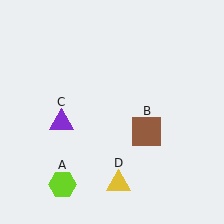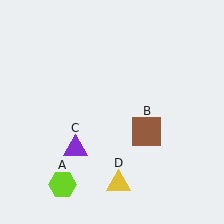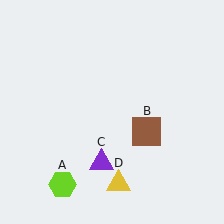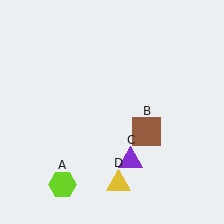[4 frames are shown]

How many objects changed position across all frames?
1 object changed position: purple triangle (object C).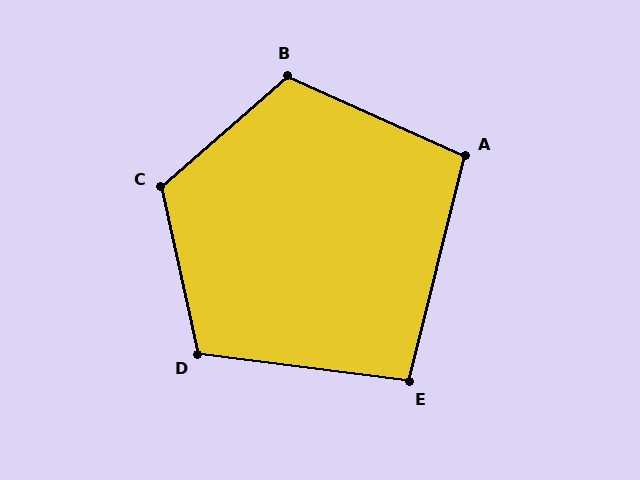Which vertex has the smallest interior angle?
E, at approximately 96 degrees.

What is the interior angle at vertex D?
Approximately 110 degrees (obtuse).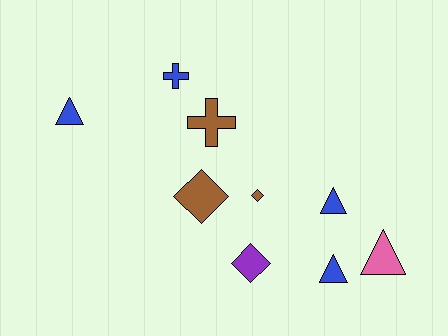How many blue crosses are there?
There is 1 blue cross.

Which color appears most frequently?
Blue, with 4 objects.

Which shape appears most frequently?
Triangle, with 4 objects.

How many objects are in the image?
There are 9 objects.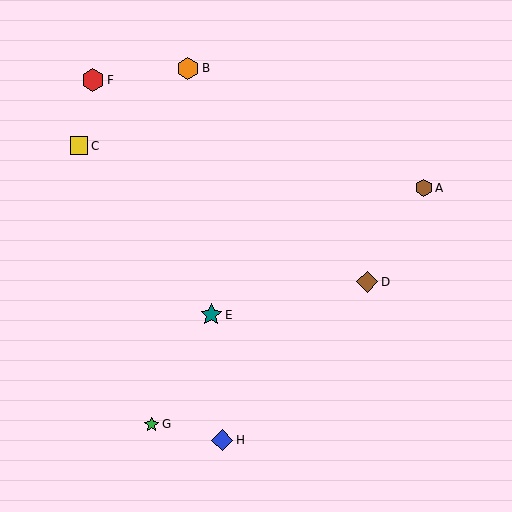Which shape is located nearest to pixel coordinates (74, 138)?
The yellow square (labeled C) at (79, 146) is nearest to that location.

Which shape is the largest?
The red hexagon (labeled F) is the largest.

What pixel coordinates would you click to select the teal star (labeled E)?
Click at (211, 315) to select the teal star E.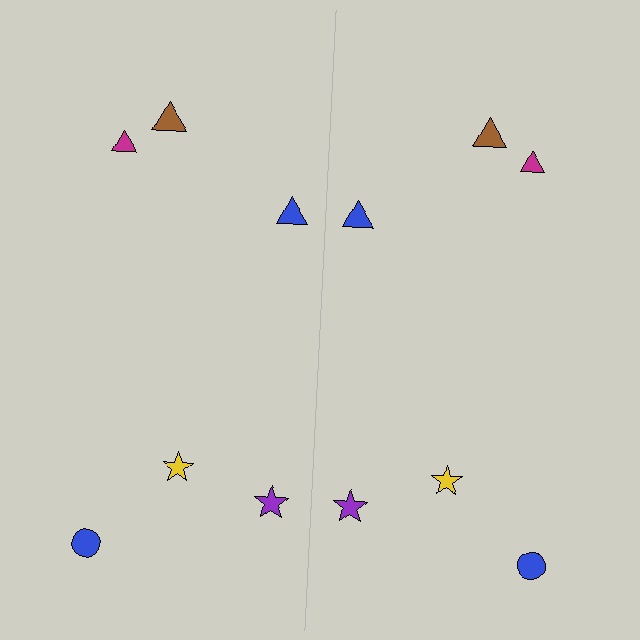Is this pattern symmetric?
Yes, this pattern has bilateral (reflection) symmetry.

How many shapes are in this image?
There are 12 shapes in this image.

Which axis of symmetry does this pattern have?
The pattern has a vertical axis of symmetry running through the center of the image.